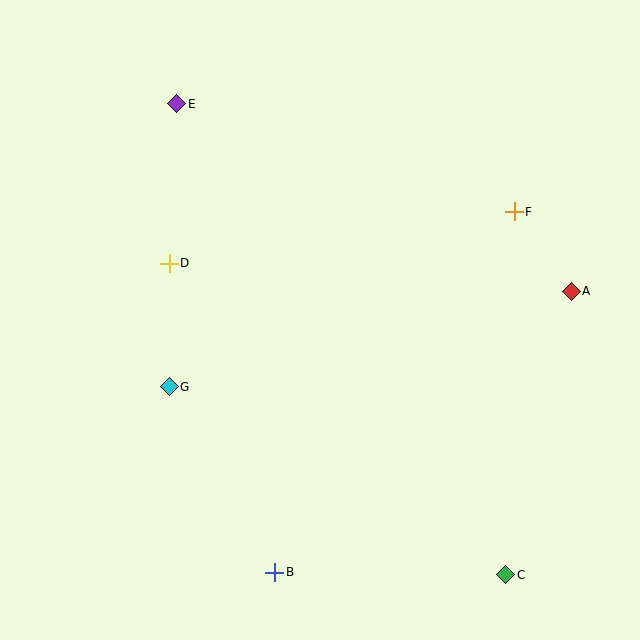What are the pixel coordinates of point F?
Point F is at (514, 212).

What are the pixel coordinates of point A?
Point A is at (571, 291).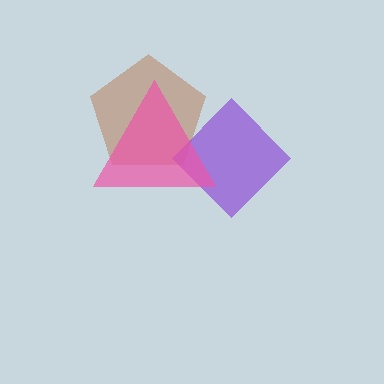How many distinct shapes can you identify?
There are 3 distinct shapes: a brown pentagon, a purple diamond, a pink triangle.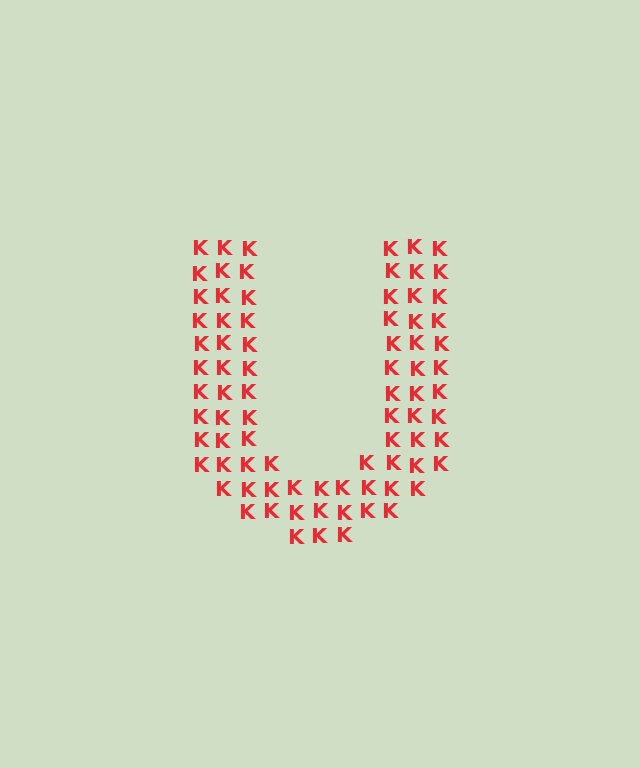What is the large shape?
The large shape is the letter U.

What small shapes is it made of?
It is made of small letter K's.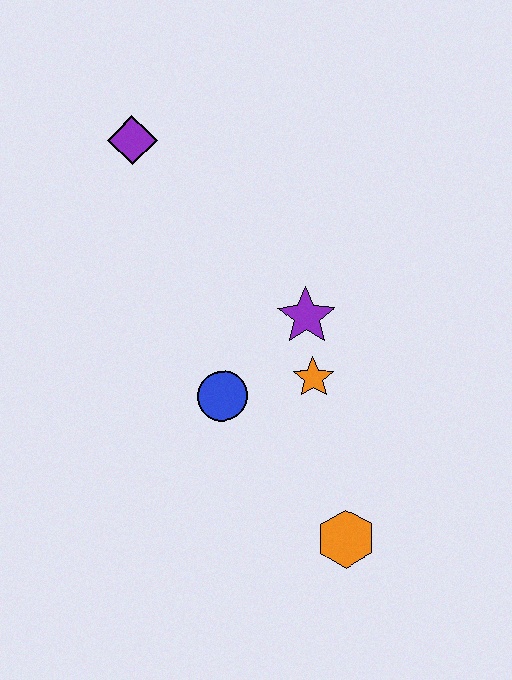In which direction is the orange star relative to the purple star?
The orange star is below the purple star.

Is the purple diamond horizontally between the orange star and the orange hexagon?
No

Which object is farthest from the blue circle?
The purple diamond is farthest from the blue circle.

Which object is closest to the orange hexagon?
The orange star is closest to the orange hexagon.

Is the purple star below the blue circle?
No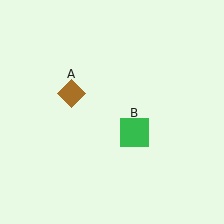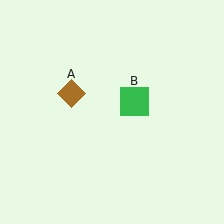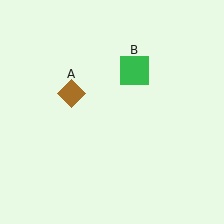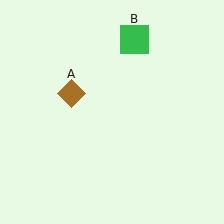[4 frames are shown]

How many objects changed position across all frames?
1 object changed position: green square (object B).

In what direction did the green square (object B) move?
The green square (object B) moved up.